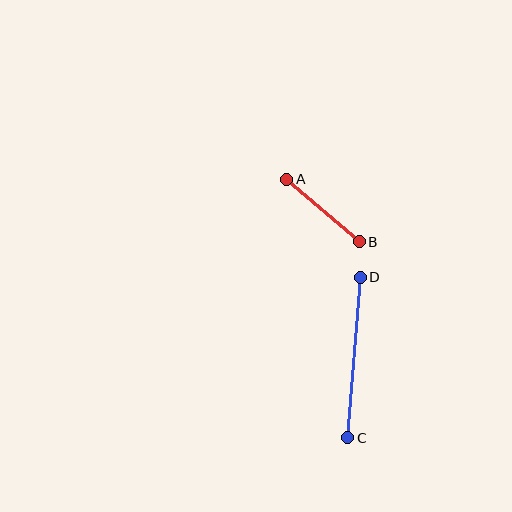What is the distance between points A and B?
The distance is approximately 96 pixels.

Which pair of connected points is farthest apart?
Points C and D are farthest apart.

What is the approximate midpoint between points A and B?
The midpoint is at approximately (323, 211) pixels.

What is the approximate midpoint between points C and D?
The midpoint is at approximately (354, 358) pixels.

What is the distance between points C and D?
The distance is approximately 161 pixels.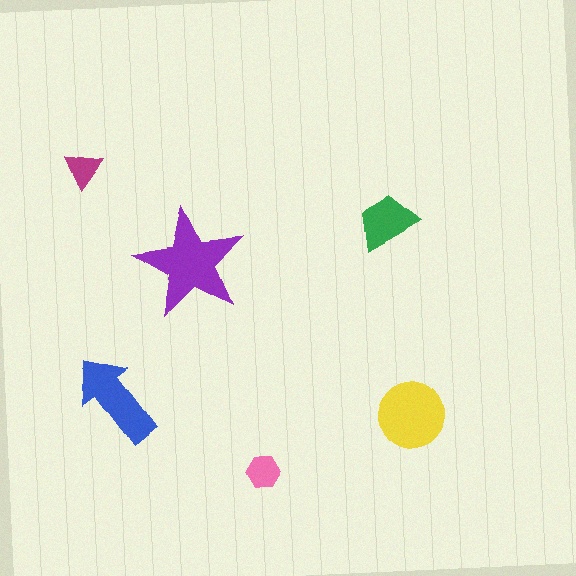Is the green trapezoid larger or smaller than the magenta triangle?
Larger.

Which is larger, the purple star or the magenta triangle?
The purple star.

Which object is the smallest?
The magenta triangle.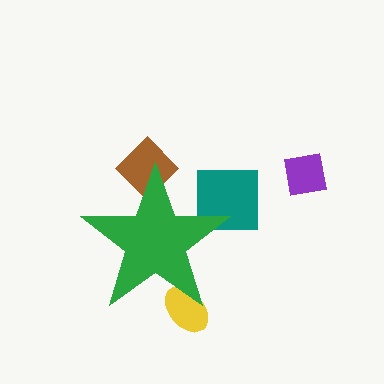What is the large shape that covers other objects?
A green star.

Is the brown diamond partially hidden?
Yes, the brown diamond is partially hidden behind the green star.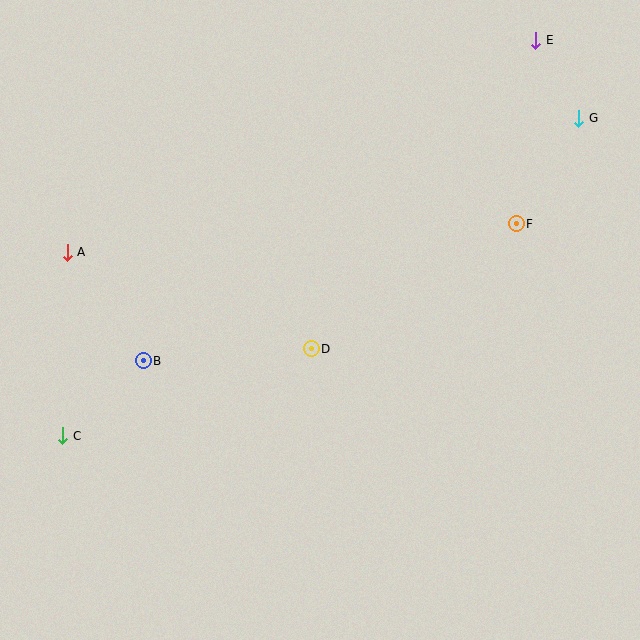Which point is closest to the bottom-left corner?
Point C is closest to the bottom-left corner.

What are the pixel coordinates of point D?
Point D is at (311, 349).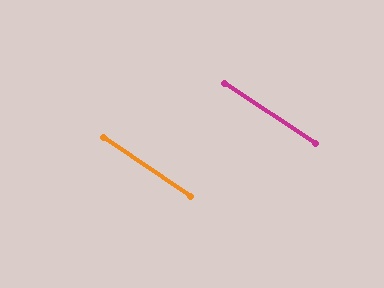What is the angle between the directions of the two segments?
Approximately 1 degree.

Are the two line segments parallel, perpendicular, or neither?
Parallel — their directions differ by only 1.0°.